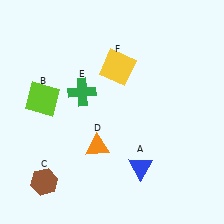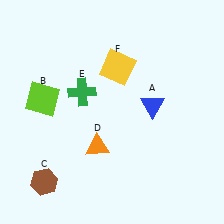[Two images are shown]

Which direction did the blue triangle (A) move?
The blue triangle (A) moved up.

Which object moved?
The blue triangle (A) moved up.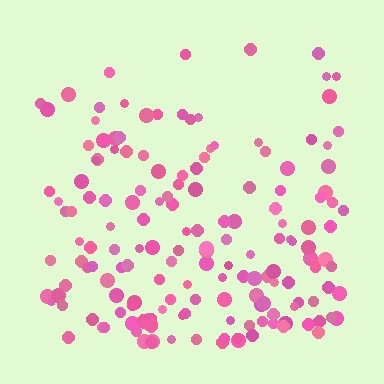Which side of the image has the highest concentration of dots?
The bottom.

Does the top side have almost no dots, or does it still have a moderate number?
Still a moderate number, just noticeably fewer than the bottom.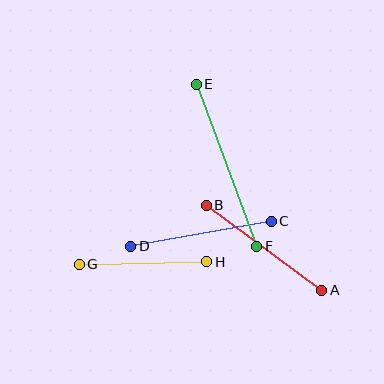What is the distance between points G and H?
The distance is approximately 127 pixels.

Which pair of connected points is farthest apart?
Points E and F are farthest apart.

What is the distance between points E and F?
The distance is approximately 173 pixels.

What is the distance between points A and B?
The distance is approximately 144 pixels.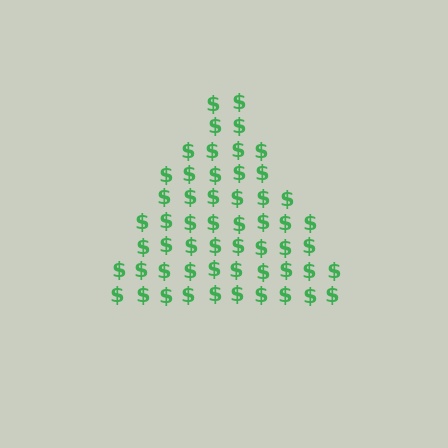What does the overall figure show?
The overall figure shows a triangle.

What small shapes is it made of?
It is made of small dollar signs.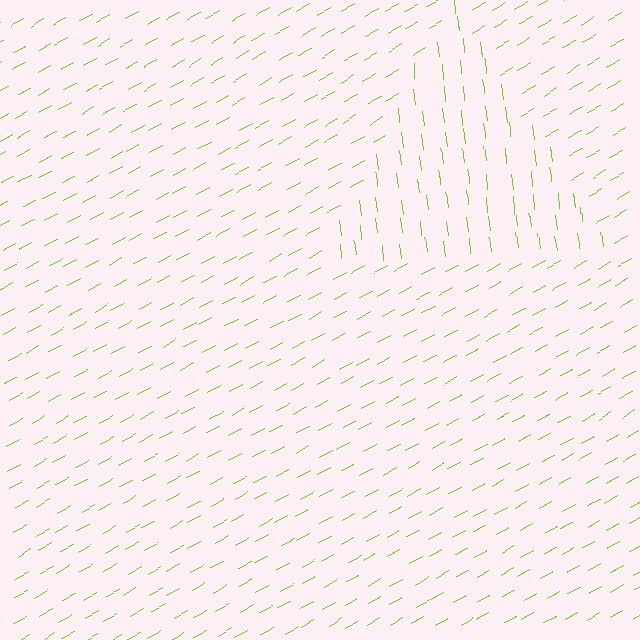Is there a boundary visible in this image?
Yes, there is a texture boundary formed by a change in line orientation.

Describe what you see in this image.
The image is filled with small lime line segments. A triangle region in the image has lines oriented differently from the surrounding lines, creating a visible texture boundary.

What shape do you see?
I see a triangle.